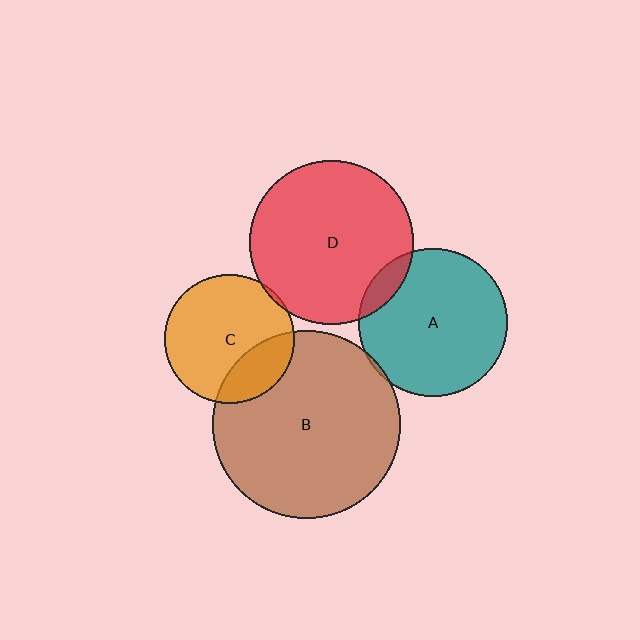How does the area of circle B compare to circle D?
Approximately 1.3 times.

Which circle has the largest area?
Circle B (brown).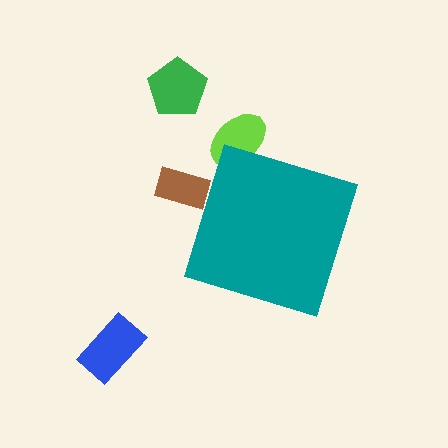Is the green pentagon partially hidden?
No, the green pentagon is fully visible.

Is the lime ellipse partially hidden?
Yes, the lime ellipse is partially hidden behind the teal diamond.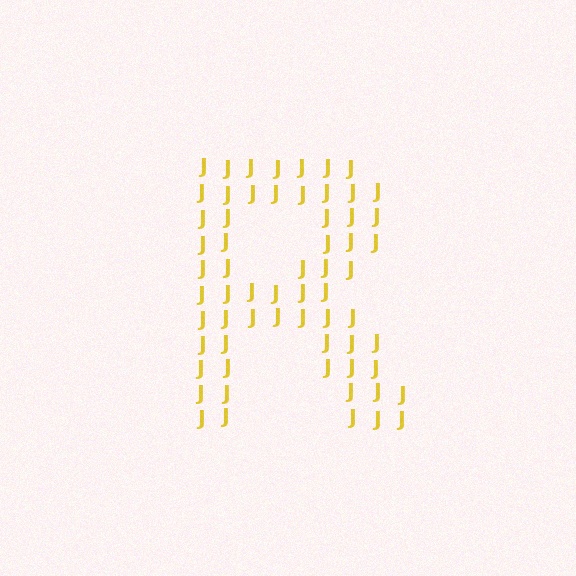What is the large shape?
The large shape is the letter R.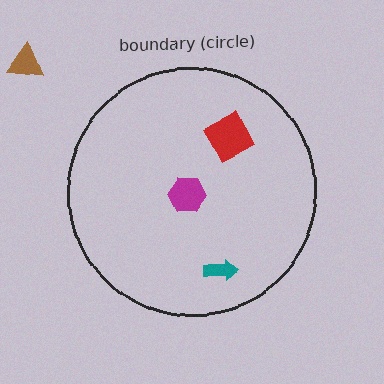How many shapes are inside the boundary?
3 inside, 1 outside.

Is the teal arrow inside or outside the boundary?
Inside.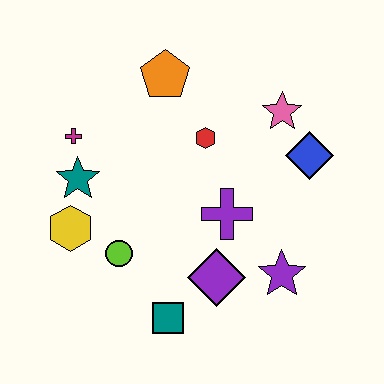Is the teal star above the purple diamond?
Yes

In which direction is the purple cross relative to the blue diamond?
The purple cross is to the left of the blue diamond.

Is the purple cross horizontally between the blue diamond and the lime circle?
Yes